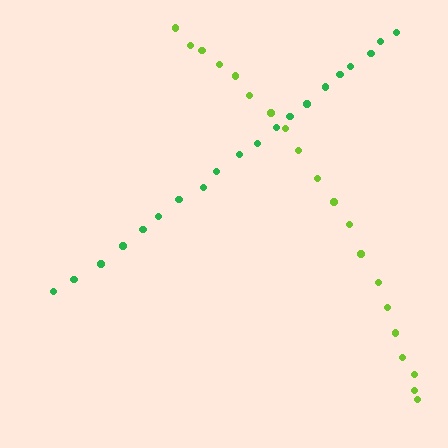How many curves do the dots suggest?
There are 2 distinct paths.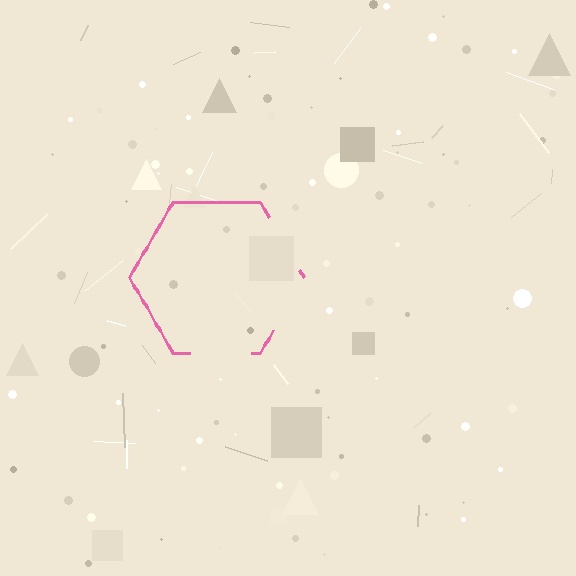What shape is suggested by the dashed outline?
The dashed outline suggests a hexagon.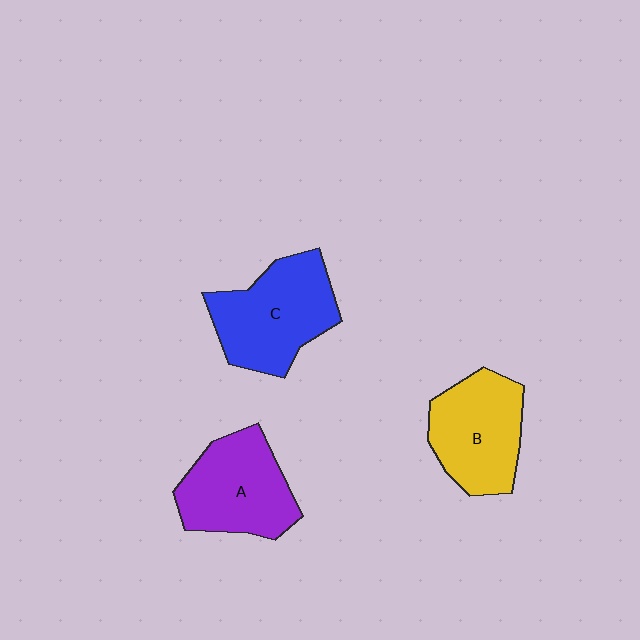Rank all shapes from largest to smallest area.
From largest to smallest: C (blue), A (purple), B (yellow).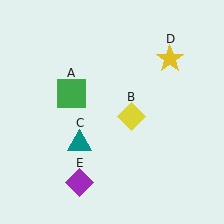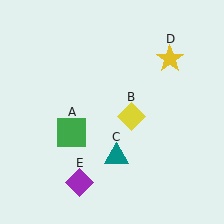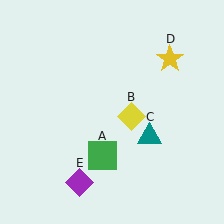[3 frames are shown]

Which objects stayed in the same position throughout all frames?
Yellow diamond (object B) and yellow star (object D) and purple diamond (object E) remained stationary.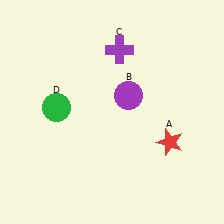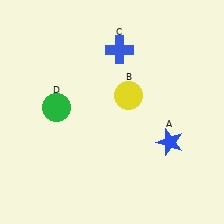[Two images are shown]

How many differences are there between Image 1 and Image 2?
There are 3 differences between the two images.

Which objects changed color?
A changed from red to blue. B changed from purple to yellow. C changed from purple to blue.